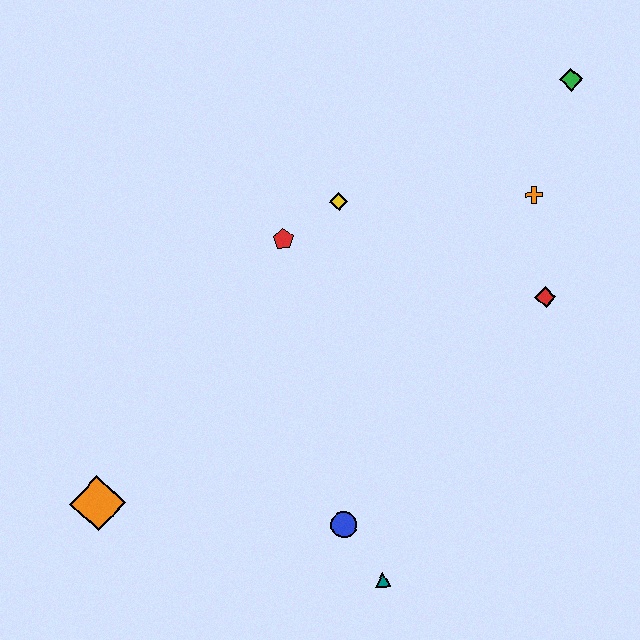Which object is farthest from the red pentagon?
The teal triangle is farthest from the red pentagon.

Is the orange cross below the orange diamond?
No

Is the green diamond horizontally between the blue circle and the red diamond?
No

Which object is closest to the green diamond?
The orange cross is closest to the green diamond.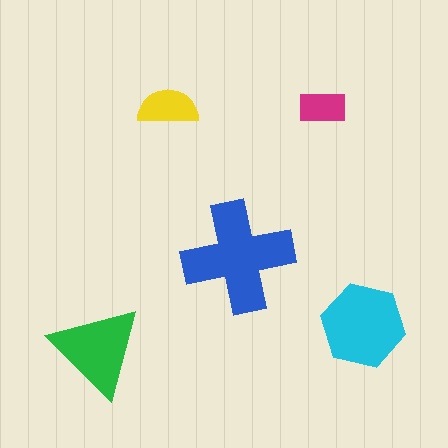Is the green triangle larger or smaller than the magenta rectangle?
Larger.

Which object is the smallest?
The magenta rectangle.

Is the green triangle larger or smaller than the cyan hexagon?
Smaller.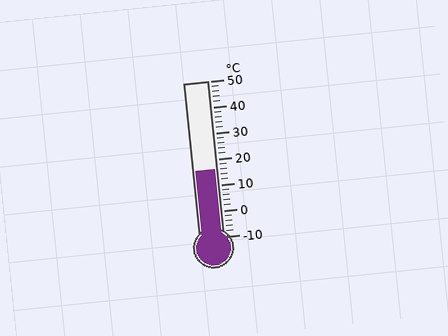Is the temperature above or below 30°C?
The temperature is below 30°C.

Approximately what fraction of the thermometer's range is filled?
The thermometer is filled to approximately 45% of its range.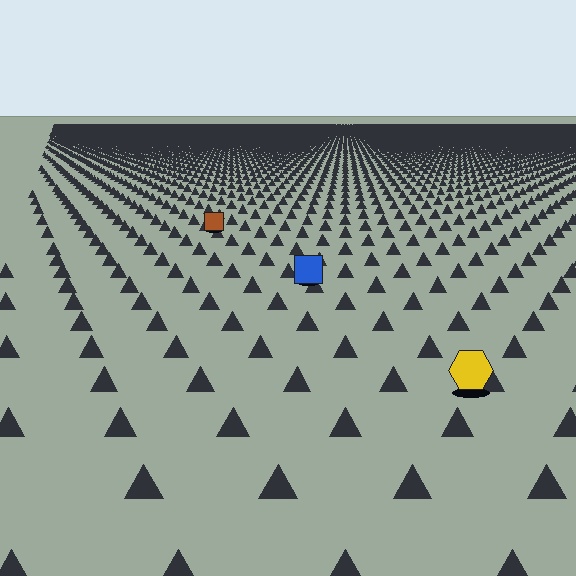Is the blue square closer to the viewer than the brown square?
Yes. The blue square is closer — you can tell from the texture gradient: the ground texture is coarser near it.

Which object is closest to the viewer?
The yellow hexagon is closest. The texture marks near it are larger and more spread out.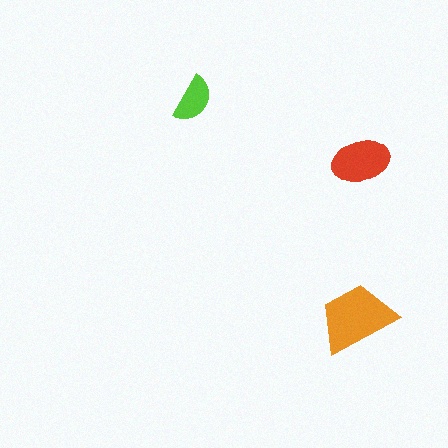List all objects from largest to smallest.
The orange trapezoid, the red ellipse, the lime semicircle.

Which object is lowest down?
The orange trapezoid is bottommost.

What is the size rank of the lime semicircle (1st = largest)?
3rd.